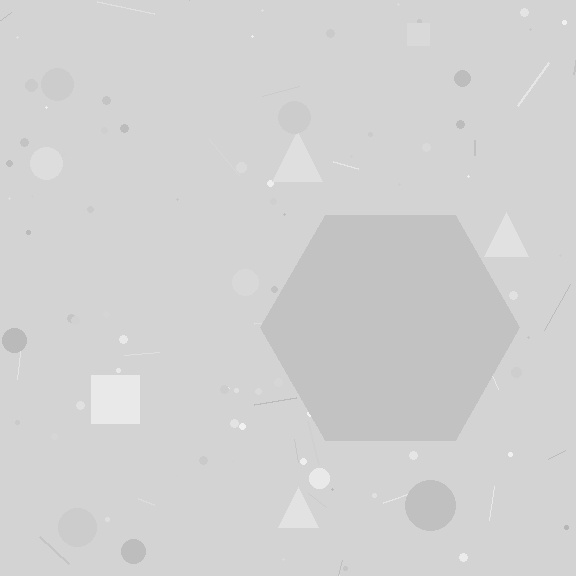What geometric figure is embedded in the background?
A hexagon is embedded in the background.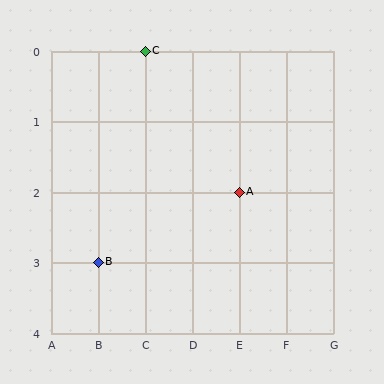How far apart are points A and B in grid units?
Points A and B are 3 columns and 1 row apart (about 3.2 grid units diagonally).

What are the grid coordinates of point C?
Point C is at grid coordinates (C, 0).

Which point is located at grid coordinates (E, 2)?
Point A is at (E, 2).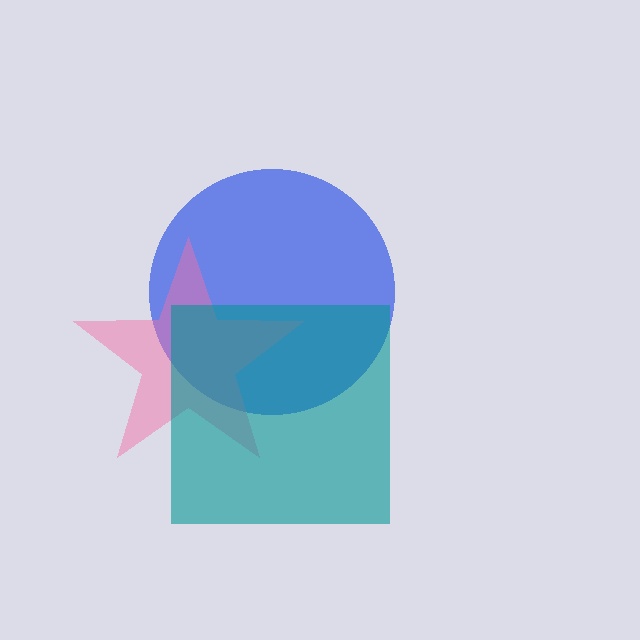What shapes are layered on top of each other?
The layered shapes are: a blue circle, a pink star, a teal square.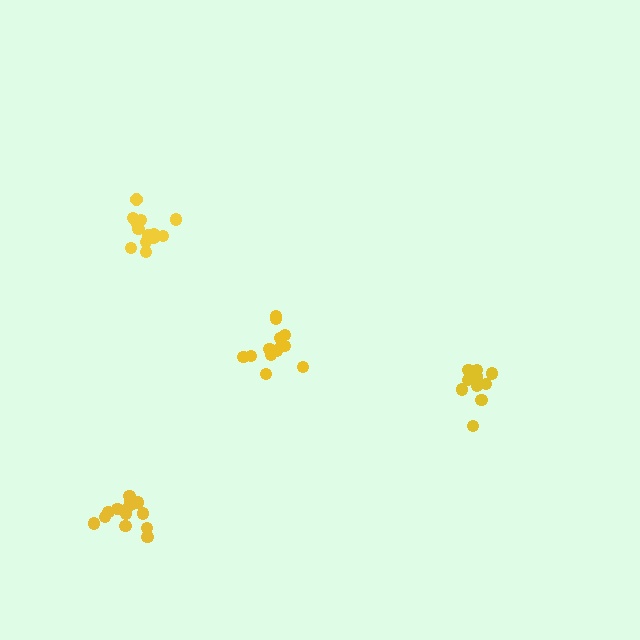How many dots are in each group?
Group 1: 13 dots, Group 2: 15 dots, Group 3: 12 dots, Group 4: 15 dots (55 total).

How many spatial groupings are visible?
There are 4 spatial groupings.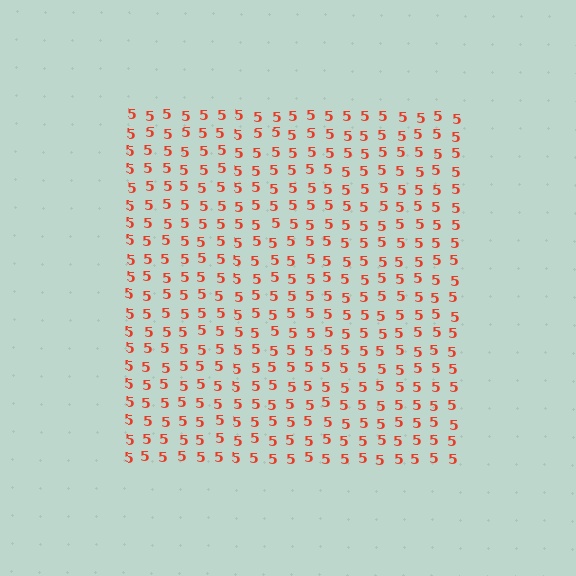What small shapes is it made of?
It is made of small digit 5's.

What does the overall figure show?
The overall figure shows a square.